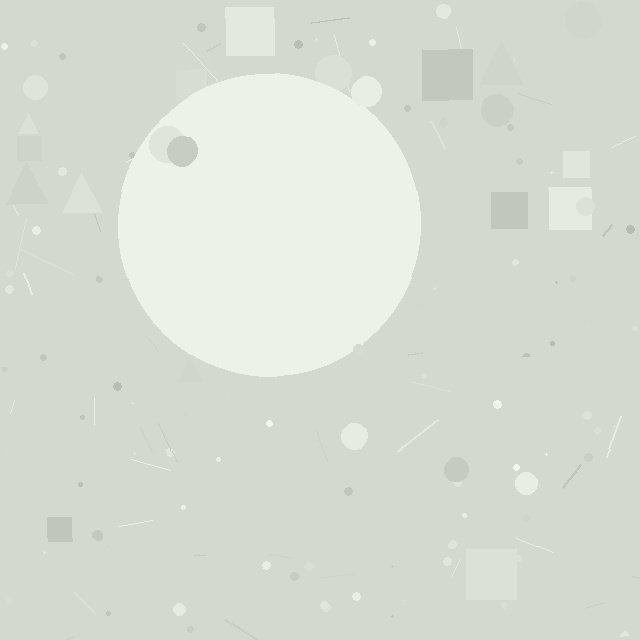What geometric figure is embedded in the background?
A circle is embedded in the background.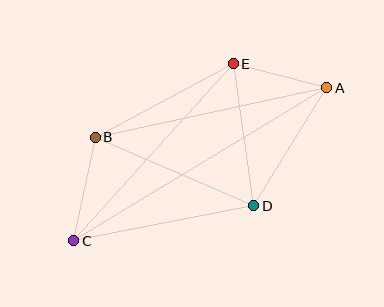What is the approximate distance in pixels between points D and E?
The distance between D and E is approximately 144 pixels.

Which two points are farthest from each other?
Points A and C are farthest from each other.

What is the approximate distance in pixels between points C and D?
The distance between C and D is approximately 183 pixels.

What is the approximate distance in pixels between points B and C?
The distance between B and C is approximately 106 pixels.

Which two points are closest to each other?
Points A and E are closest to each other.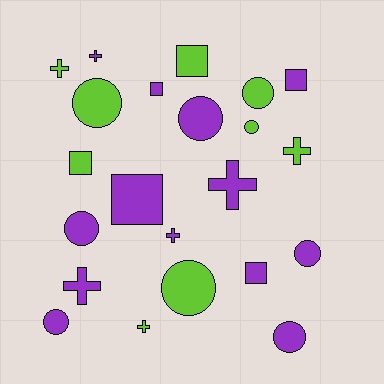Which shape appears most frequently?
Circle, with 9 objects.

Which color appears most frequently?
Purple, with 13 objects.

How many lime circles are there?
There are 4 lime circles.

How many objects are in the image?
There are 22 objects.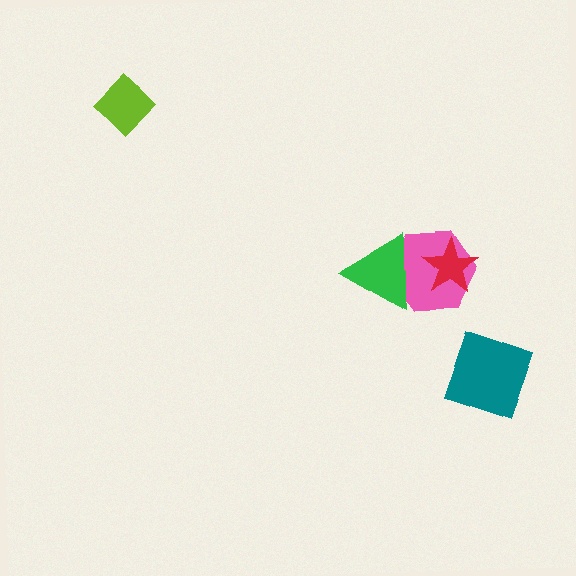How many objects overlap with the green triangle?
1 object overlaps with the green triangle.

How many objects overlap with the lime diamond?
0 objects overlap with the lime diamond.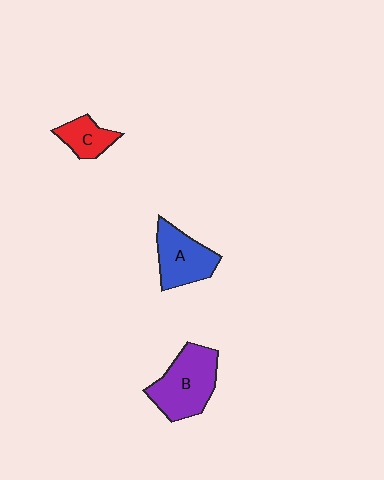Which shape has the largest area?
Shape B (purple).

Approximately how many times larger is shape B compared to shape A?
Approximately 1.3 times.